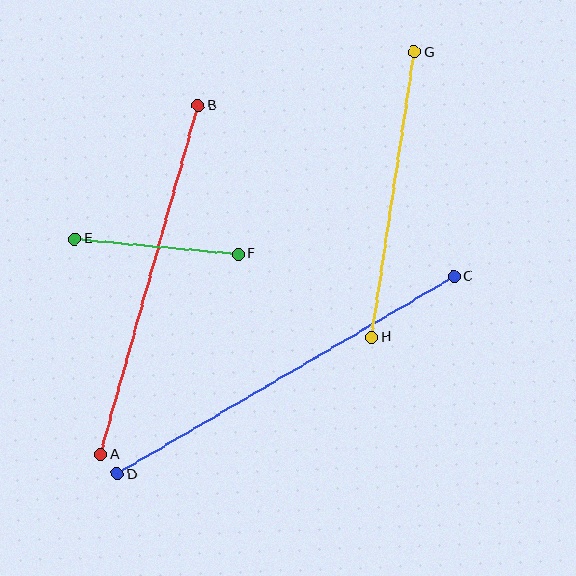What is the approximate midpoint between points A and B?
The midpoint is at approximately (149, 280) pixels.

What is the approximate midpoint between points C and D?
The midpoint is at approximately (286, 375) pixels.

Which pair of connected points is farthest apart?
Points C and D are farthest apart.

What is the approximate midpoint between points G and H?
The midpoint is at approximately (393, 195) pixels.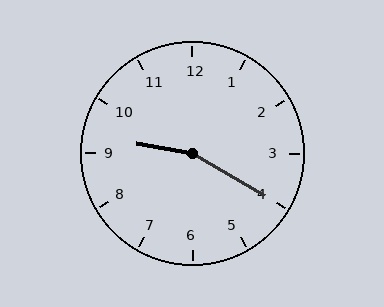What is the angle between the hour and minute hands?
Approximately 160 degrees.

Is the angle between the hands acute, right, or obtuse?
It is obtuse.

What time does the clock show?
9:20.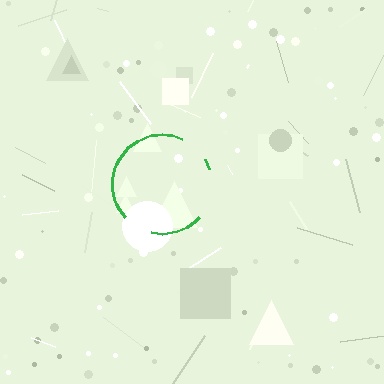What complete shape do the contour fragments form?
The contour fragments form a circle.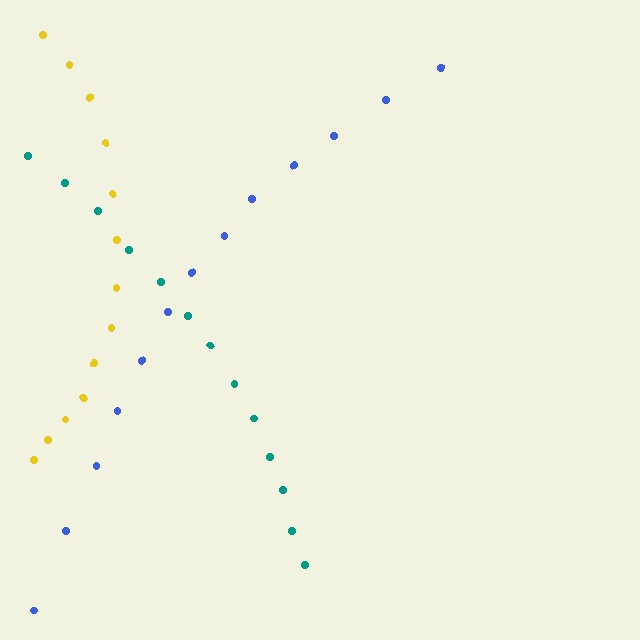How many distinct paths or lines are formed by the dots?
There are 3 distinct paths.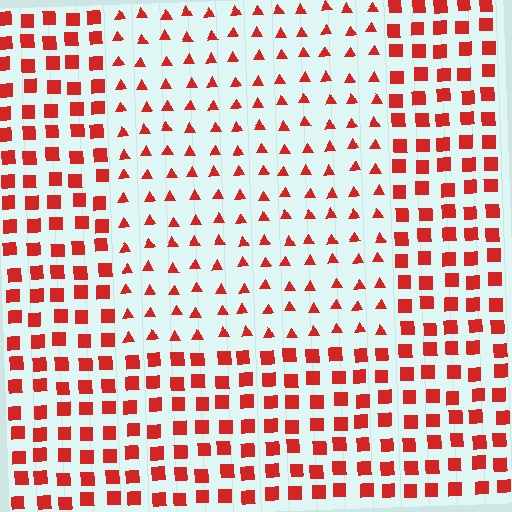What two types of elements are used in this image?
The image uses triangles inside the rectangle region and squares outside it.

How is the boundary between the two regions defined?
The boundary is defined by a change in element shape: triangles inside vs. squares outside. All elements share the same color and spacing.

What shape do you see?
I see a rectangle.